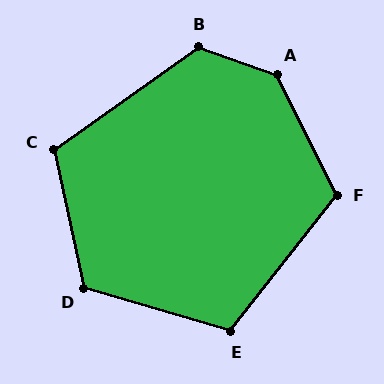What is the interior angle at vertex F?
Approximately 116 degrees (obtuse).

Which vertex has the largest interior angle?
A, at approximately 136 degrees.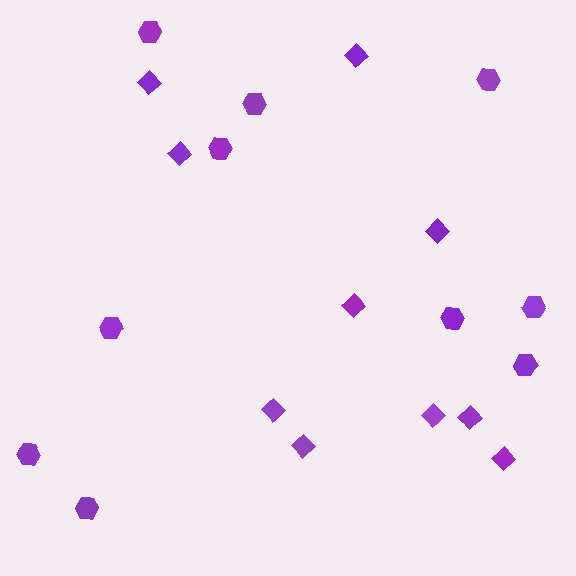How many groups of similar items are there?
There are 2 groups: one group of hexagons (10) and one group of diamonds (10).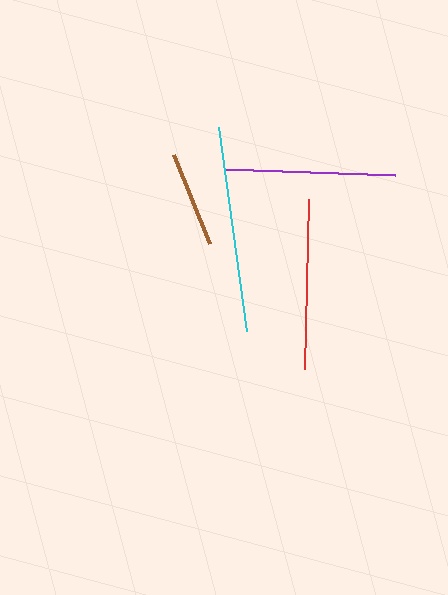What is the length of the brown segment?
The brown segment is approximately 96 pixels long.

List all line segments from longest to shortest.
From longest to shortest: cyan, purple, red, brown.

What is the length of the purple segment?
The purple segment is approximately 170 pixels long.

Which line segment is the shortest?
The brown line is the shortest at approximately 96 pixels.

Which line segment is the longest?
The cyan line is the longest at approximately 206 pixels.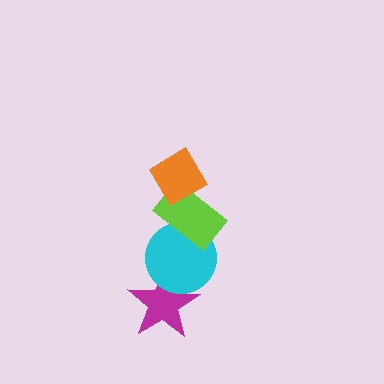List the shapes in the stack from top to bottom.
From top to bottom: the orange diamond, the lime rectangle, the cyan circle, the magenta star.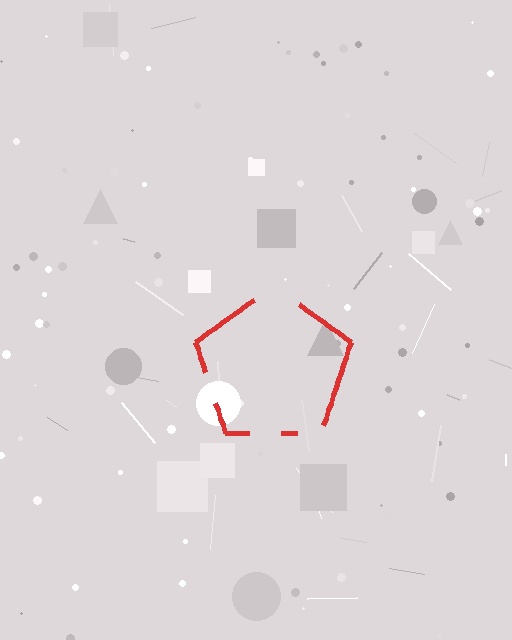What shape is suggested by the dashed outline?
The dashed outline suggests a pentagon.